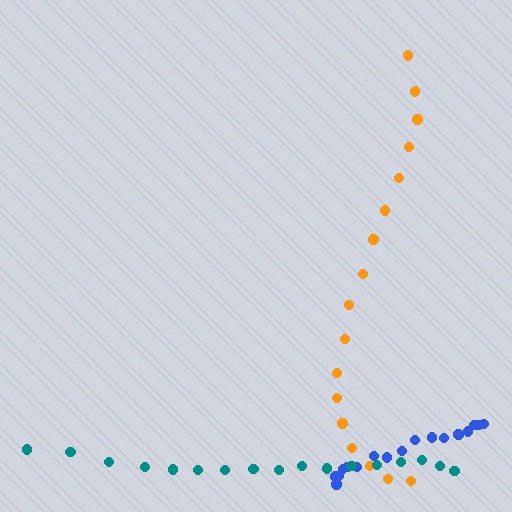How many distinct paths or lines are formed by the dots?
There are 3 distinct paths.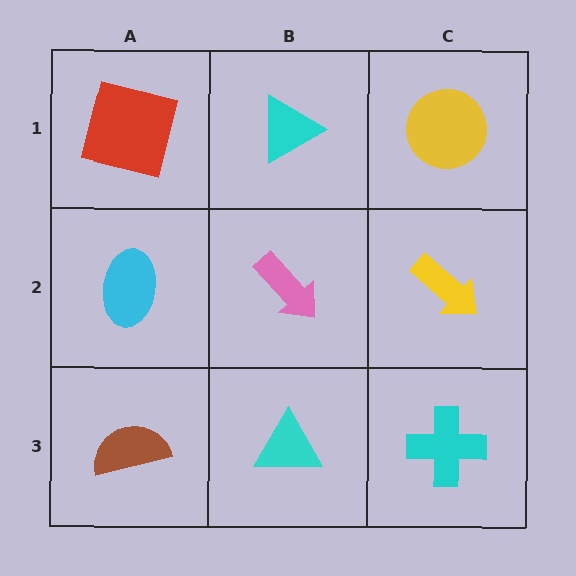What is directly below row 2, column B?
A cyan triangle.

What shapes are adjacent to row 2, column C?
A yellow circle (row 1, column C), a cyan cross (row 3, column C), a pink arrow (row 2, column B).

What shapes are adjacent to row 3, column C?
A yellow arrow (row 2, column C), a cyan triangle (row 3, column B).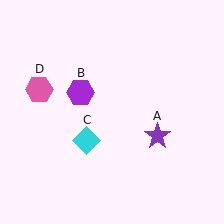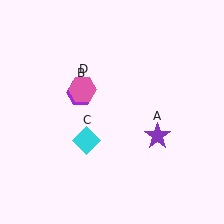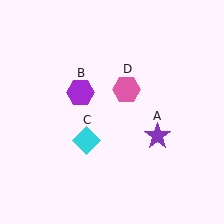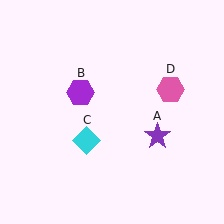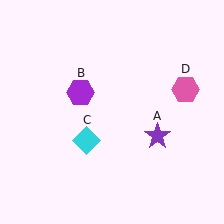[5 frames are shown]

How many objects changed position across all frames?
1 object changed position: pink hexagon (object D).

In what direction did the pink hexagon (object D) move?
The pink hexagon (object D) moved right.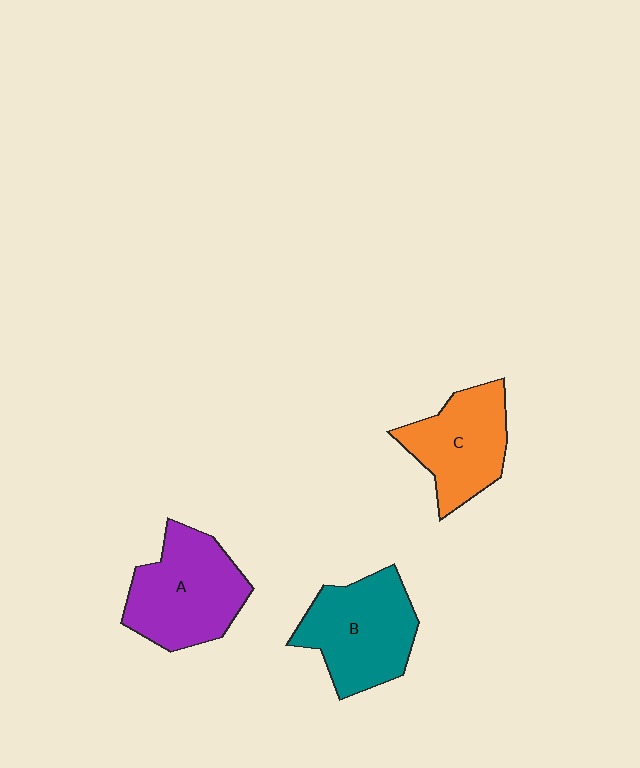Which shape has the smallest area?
Shape C (orange).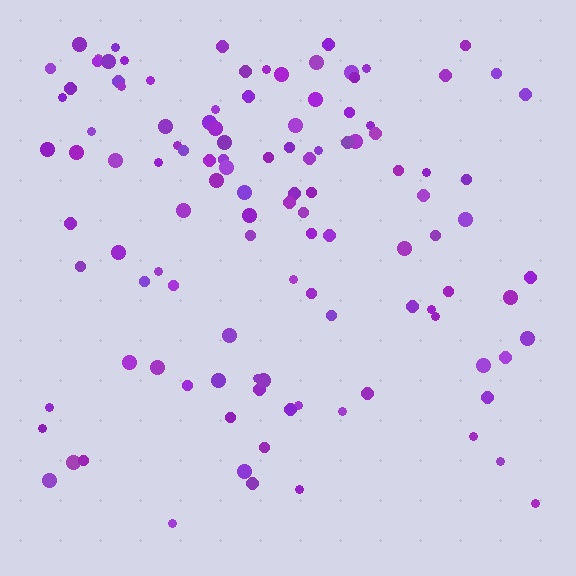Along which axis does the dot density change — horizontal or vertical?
Vertical.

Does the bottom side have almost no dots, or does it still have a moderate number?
Still a moderate number, just noticeably fewer than the top.